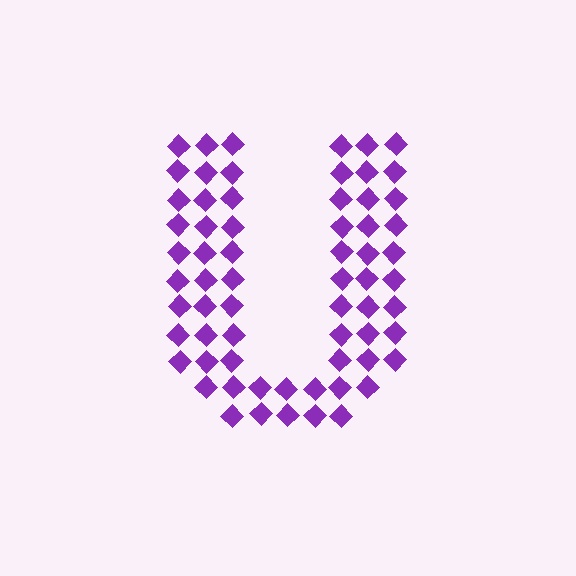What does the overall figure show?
The overall figure shows the letter U.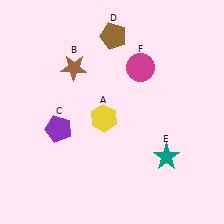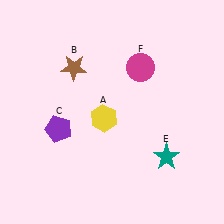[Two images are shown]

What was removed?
The brown pentagon (D) was removed in Image 2.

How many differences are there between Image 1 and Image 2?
There is 1 difference between the two images.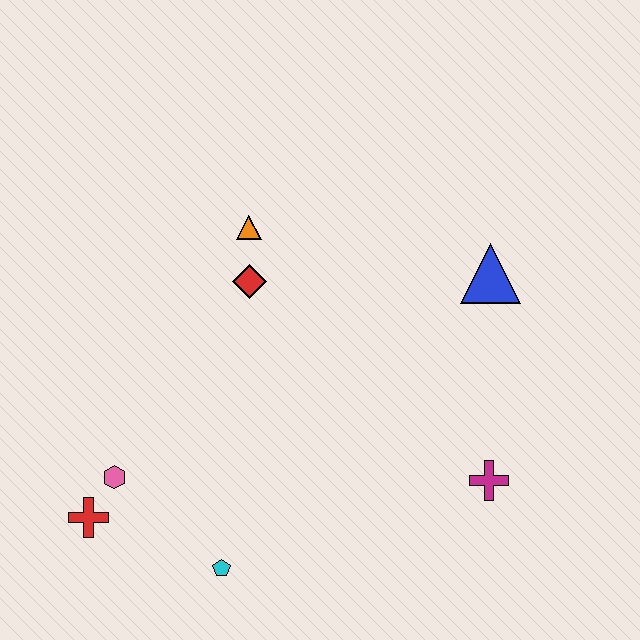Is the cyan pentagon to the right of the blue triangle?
No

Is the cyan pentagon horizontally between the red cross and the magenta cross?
Yes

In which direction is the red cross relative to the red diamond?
The red cross is below the red diamond.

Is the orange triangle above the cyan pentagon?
Yes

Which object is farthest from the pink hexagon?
The blue triangle is farthest from the pink hexagon.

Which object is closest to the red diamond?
The orange triangle is closest to the red diamond.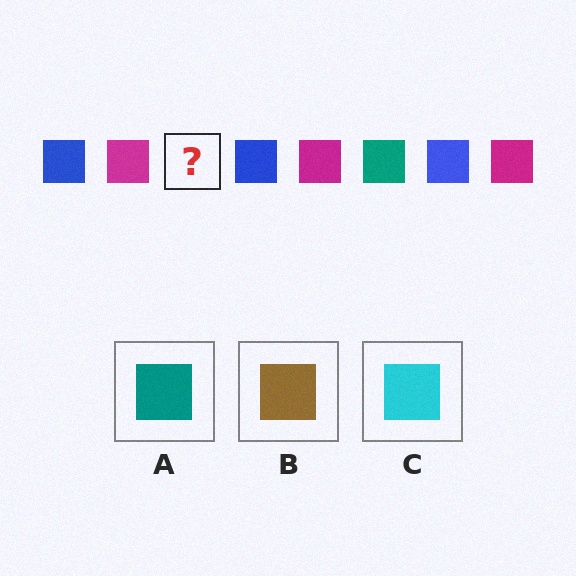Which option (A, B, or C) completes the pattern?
A.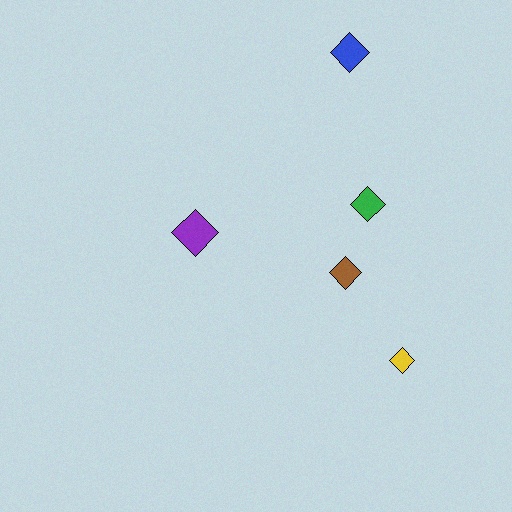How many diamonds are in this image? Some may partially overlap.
There are 5 diamonds.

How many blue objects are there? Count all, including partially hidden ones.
There is 1 blue object.